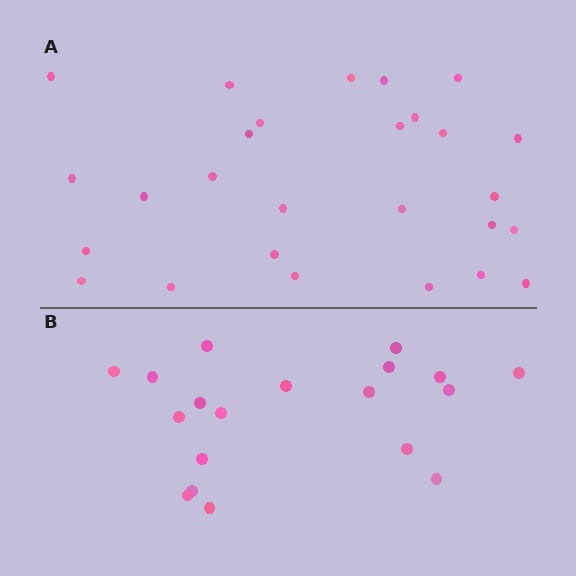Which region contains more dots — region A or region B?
Region A (the top region) has more dots.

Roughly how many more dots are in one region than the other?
Region A has roughly 8 or so more dots than region B.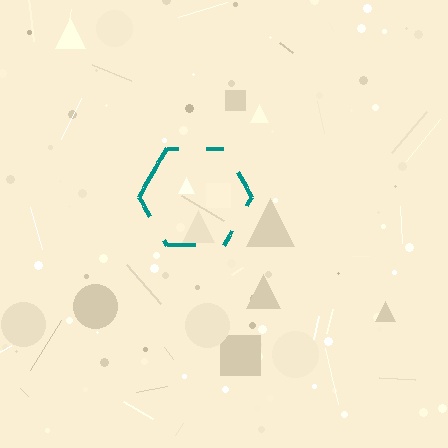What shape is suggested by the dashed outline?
The dashed outline suggests a hexagon.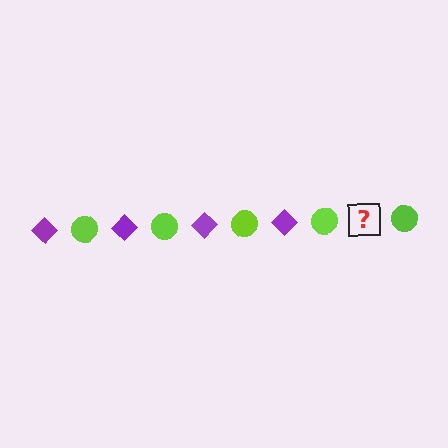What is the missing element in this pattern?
The missing element is a purple diamond.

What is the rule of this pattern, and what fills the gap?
The rule is that the pattern alternates between purple diamond and lime circle. The gap should be filled with a purple diamond.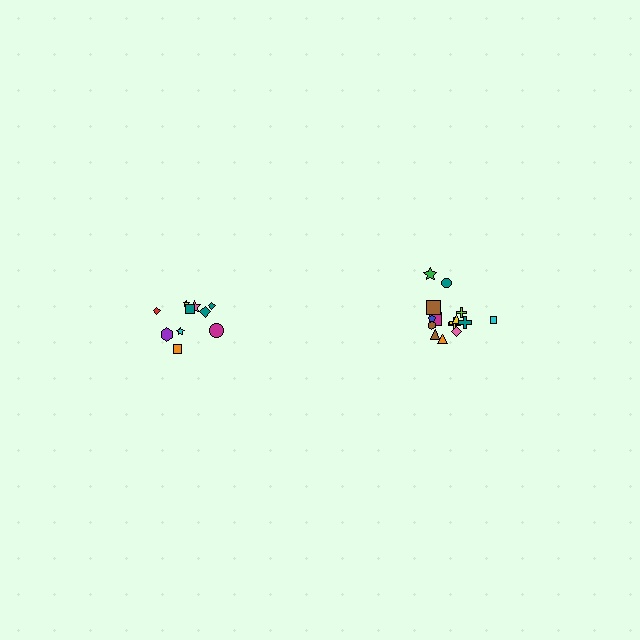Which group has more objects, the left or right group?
The right group.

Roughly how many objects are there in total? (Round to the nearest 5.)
Roughly 25 objects in total.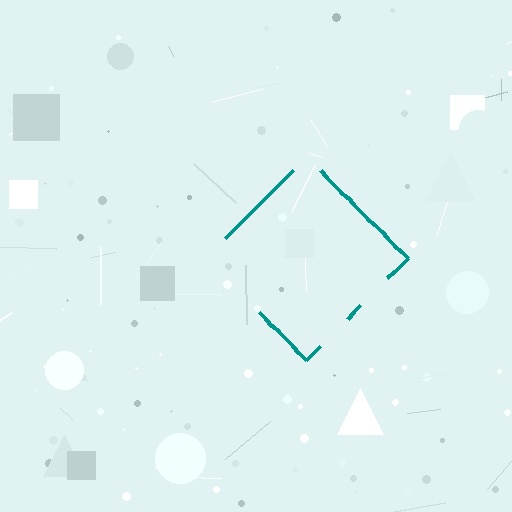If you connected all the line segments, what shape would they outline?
They would outline a diamond.